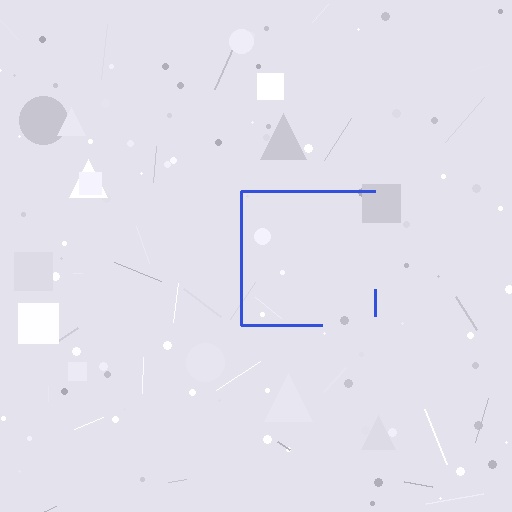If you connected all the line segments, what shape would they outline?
They would outline a square.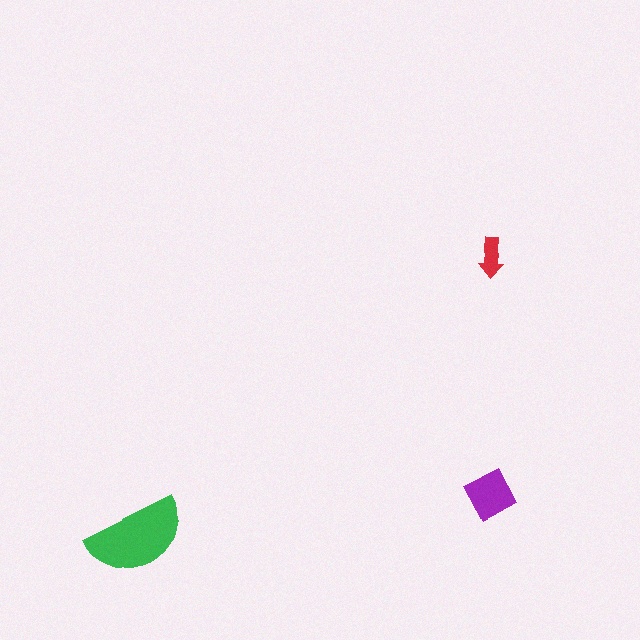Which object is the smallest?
The red arrow.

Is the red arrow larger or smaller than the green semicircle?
Smaller.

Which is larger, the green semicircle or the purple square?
The green semicircle.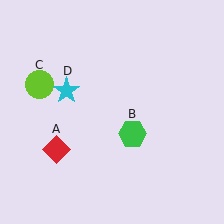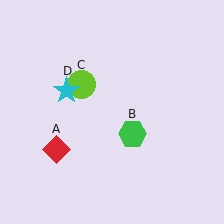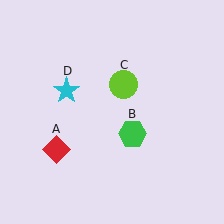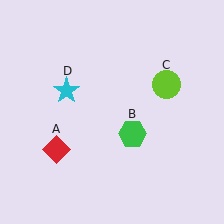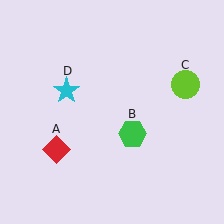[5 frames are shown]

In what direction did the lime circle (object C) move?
The lime circle (object C) moved right.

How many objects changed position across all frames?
1 object changed position: lime circle (object C).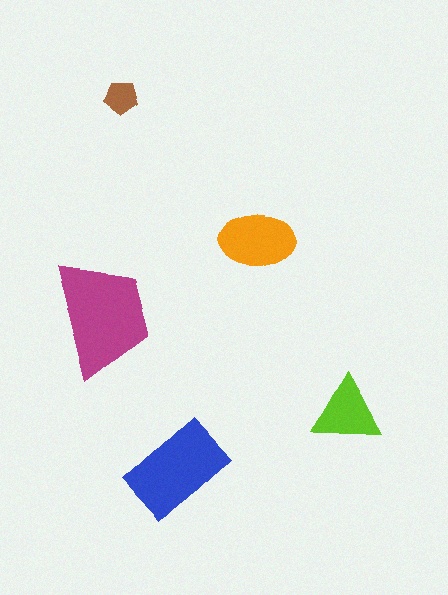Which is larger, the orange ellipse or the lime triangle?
The orange ellipse.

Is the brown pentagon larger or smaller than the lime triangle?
Smaller.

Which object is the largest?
The magenta trapezoid.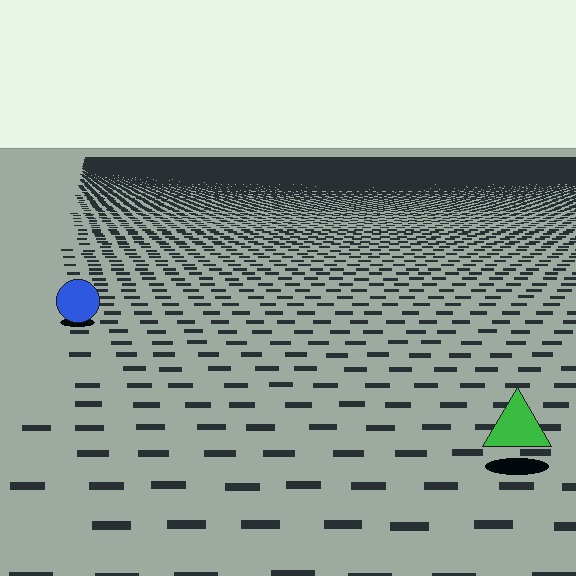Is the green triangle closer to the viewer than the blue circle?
Yes. The green triangle is closer — you can tell from the texture gradient: the ground texture is coarser near it.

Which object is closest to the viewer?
The green triangle is closest. The texture marks near it are larger and more spread out.